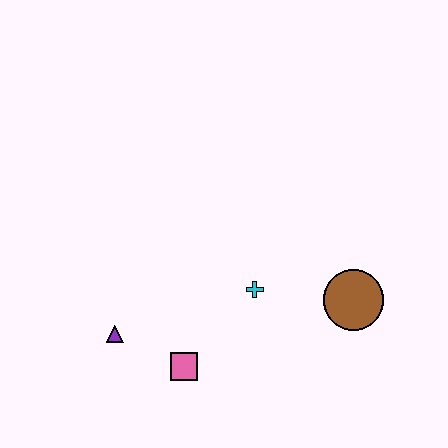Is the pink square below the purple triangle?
Yes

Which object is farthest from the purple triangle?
The brown circle is farthest from the purple triangle.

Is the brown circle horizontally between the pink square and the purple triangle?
No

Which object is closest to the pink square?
The purple triangle is closest to the pink square.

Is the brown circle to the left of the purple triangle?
No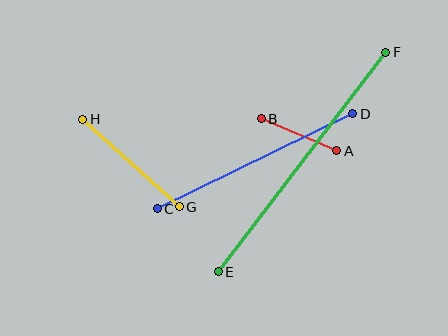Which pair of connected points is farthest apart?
Points E and F are farthest apart.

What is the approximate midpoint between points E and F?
The midpoint is at approximately (302, 162) pixels.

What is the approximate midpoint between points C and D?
The midpoint is at approximately (255, 161) pixels.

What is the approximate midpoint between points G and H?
The midpoint is at approximately (131, 163) pixels.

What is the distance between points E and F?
The distance is approximately 276 pixels.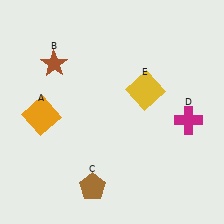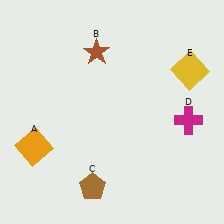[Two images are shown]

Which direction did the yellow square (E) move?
The yellow square (E) moved right.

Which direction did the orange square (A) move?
The orange square (A) moved down.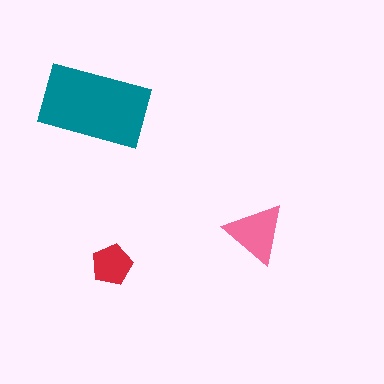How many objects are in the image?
There are 3 objects in the image.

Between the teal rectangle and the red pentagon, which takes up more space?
The teal rectangle.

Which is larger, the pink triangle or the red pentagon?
The pink triangle.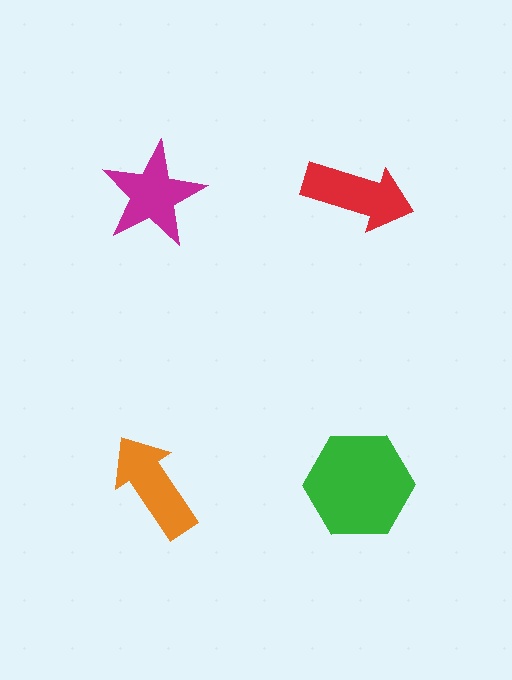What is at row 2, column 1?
An orange arrow.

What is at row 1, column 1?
A magenta star.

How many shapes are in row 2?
2 shapes.